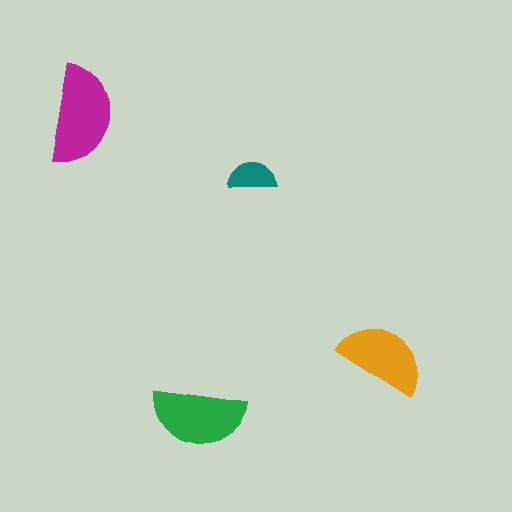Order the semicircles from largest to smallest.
the magenta one, the green one, the orange one, the teal one.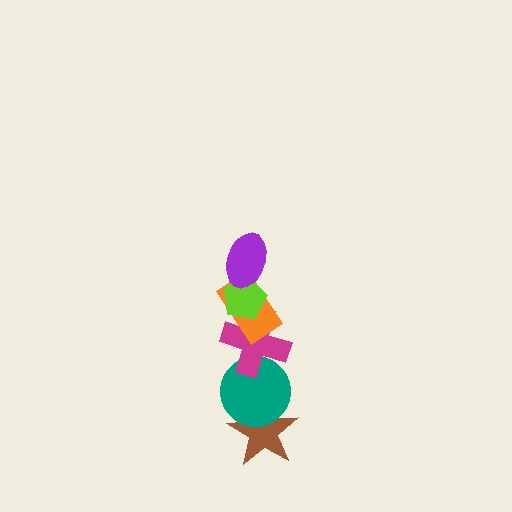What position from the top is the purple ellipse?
The purple ellipse is 1st from the top.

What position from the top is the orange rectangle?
The orange rectangle is 3rd from the top.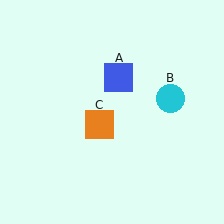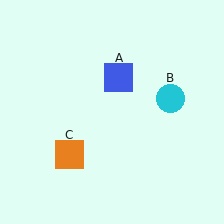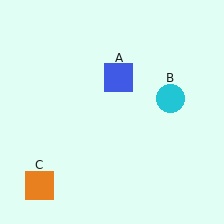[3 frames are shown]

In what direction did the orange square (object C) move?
The orange square (object C) moved down and to the left.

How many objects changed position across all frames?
1 object changed position: orange square (object C).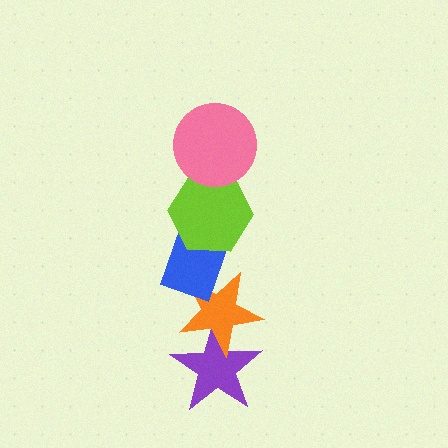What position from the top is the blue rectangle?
The blue rectangle is 3rd from the top.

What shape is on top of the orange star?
The blue rectangle is on top of the orange star.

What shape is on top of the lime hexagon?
The pink circle is on top of the lime hexagon.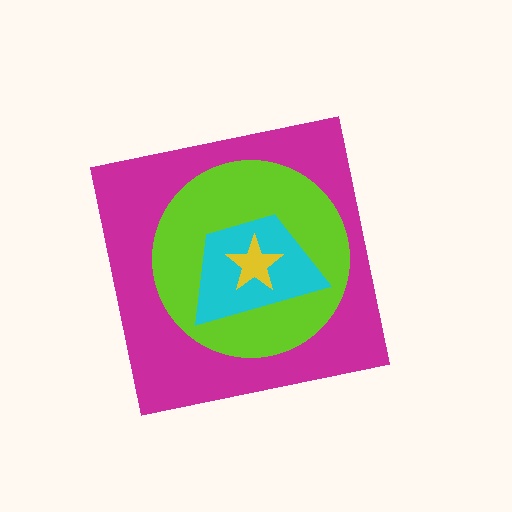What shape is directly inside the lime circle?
The cyan trapezoid.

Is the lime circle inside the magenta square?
Yes.